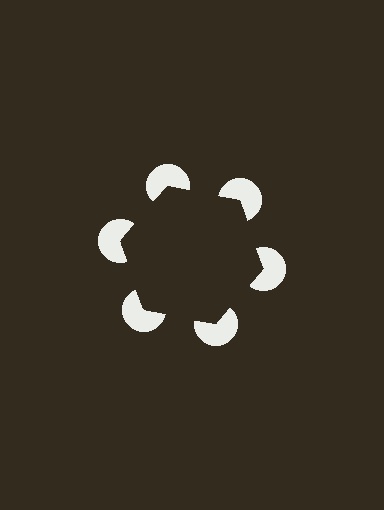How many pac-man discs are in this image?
There are 6 — one at each vertex of the illusory hexagon.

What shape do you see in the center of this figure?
An illusory hexagon — its edges are inferred from the aligned wedge cuts in the pac-man discs, not physically drawn.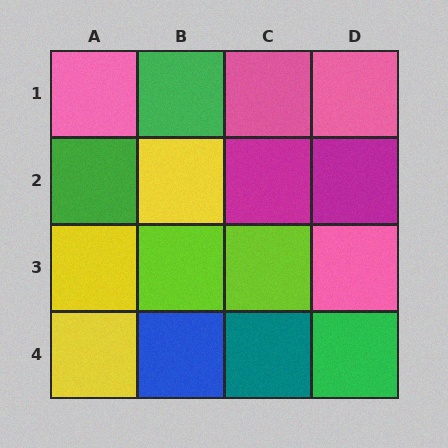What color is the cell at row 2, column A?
Green.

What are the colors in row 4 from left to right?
Yellow, blue, teal, green.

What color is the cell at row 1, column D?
Pink.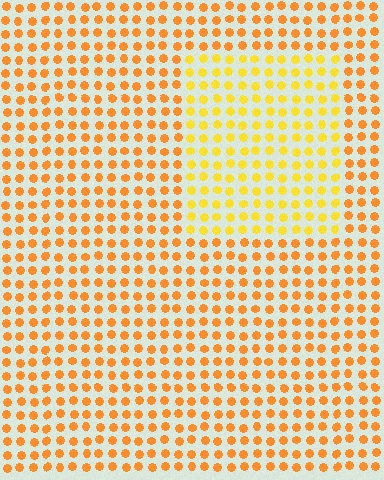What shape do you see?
I see a rectangle.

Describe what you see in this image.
The image is filled with small orange elements in a uniform arrangement. A rectangle-shaped region is visible where the elements are tinted to a slightly different hue, forming a subtle color boundary.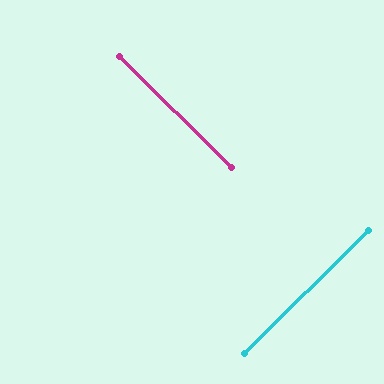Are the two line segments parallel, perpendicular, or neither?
Perpendicular — they meet at approximately 90°.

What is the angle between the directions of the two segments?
Approximately 90 degrees.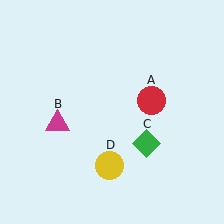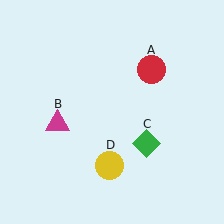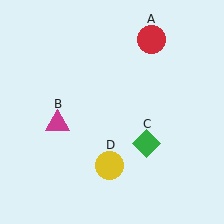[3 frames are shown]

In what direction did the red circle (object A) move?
The red circle (object A) moved up.